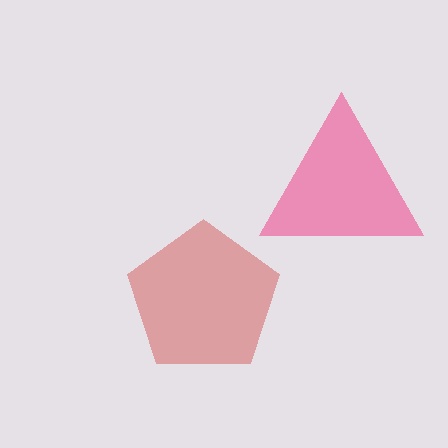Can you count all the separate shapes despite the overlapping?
Yes, there are 2 separate shapes.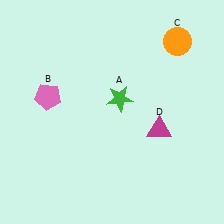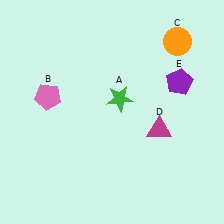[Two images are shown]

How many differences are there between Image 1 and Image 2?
There is 1 difference between the two images.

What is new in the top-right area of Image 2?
A purple pentagon (E) was added in the top-right area of Image 2.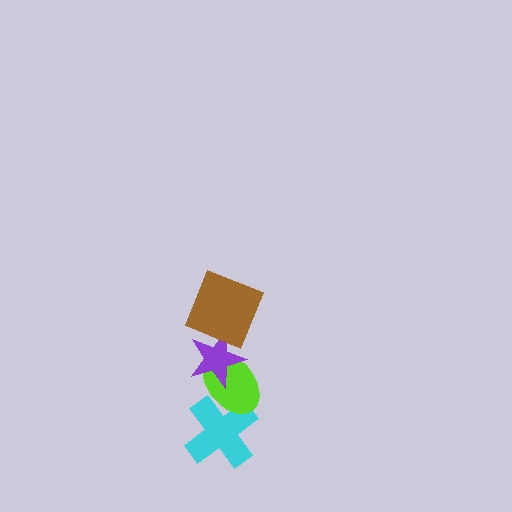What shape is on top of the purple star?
The brown square is on top of the purple star.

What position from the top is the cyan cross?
The cyan cross is 4th from the top.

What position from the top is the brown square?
The brown square is 1st from the top.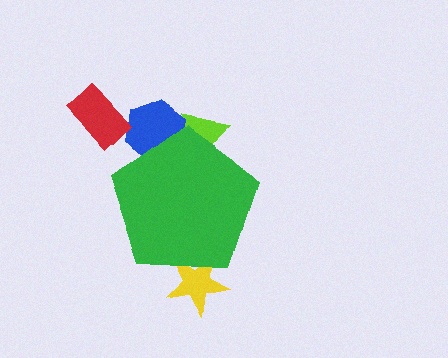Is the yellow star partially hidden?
Yes, the yellow star is partially hidden behind the green pentagon.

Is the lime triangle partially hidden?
Yes, the lime triangle is partially hidden behind the green pentagon.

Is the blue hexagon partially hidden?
Yes, the blue hexagon is partially hidden behind the green pentagon.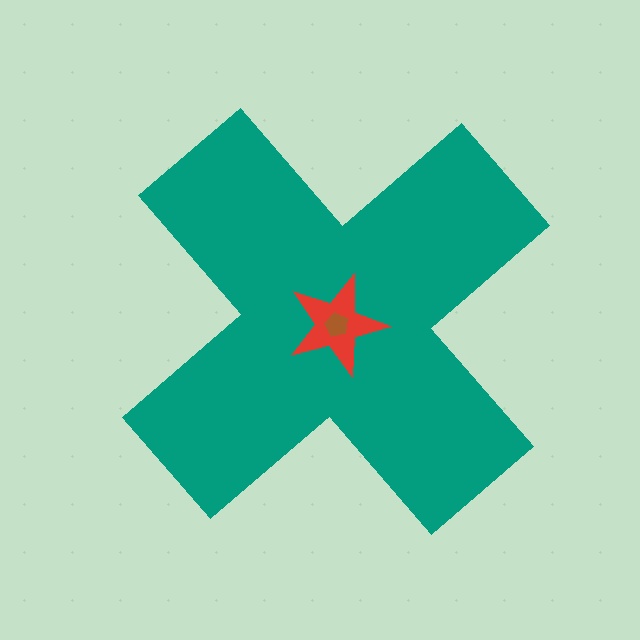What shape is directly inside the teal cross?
The red star.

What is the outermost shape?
The teal cross.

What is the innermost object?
The brown pentagon.